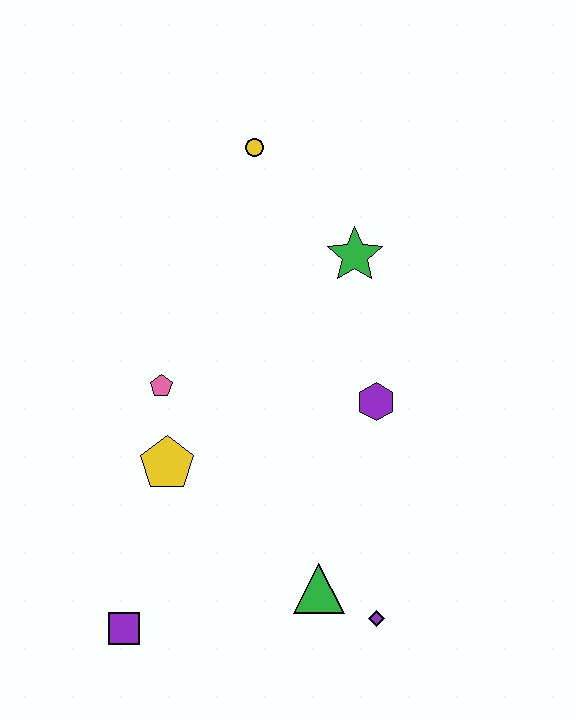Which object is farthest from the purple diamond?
The yellow circle is farthest from the purple diamond.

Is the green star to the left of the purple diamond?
Yes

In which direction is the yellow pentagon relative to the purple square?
The yellow pentagon is above the purple square.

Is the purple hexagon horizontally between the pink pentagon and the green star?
No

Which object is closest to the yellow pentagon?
The pink pentagon is closest to the yellow pentagon.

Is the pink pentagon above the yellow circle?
No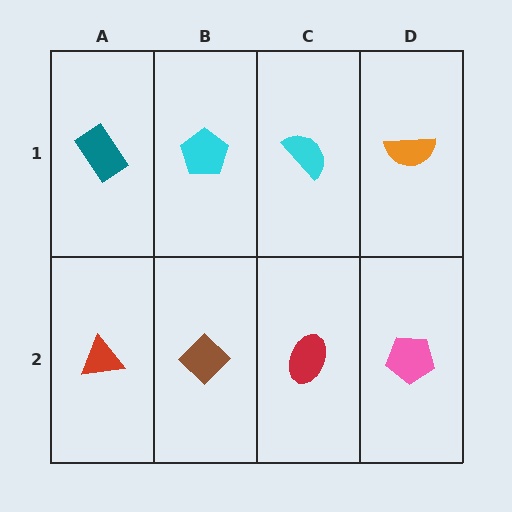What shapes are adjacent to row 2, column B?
A cyan pentagon (row 1, column B), a red triangle (row 2, column A), a red ellipse (row 2, column C).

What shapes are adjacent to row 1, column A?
A red triangle (row 2, column A), a cyan pentagon (row 1, column B).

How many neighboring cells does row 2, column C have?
3.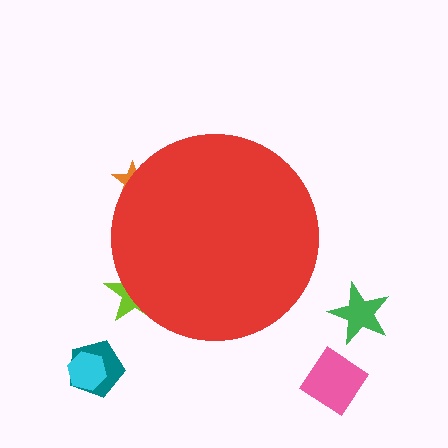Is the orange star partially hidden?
Yes, the orange star is partially hidden behind the red circle.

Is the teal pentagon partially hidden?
No, the teal pentagon is fully visible.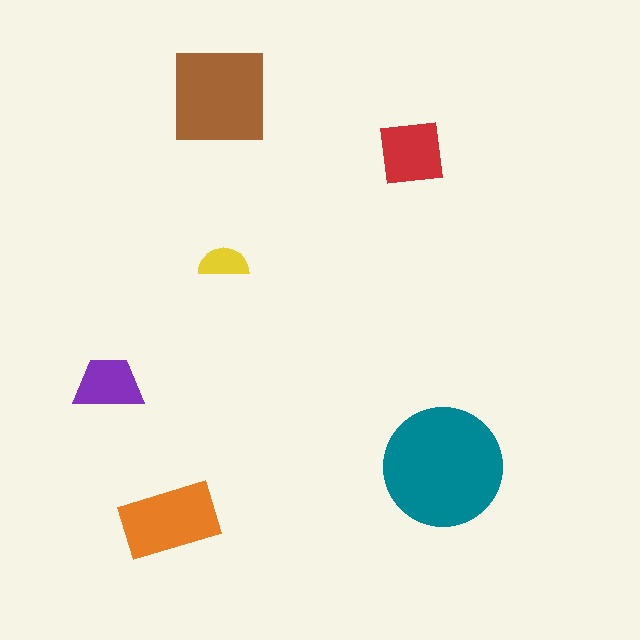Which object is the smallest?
The yellow semicircle.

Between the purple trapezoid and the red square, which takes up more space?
The red square.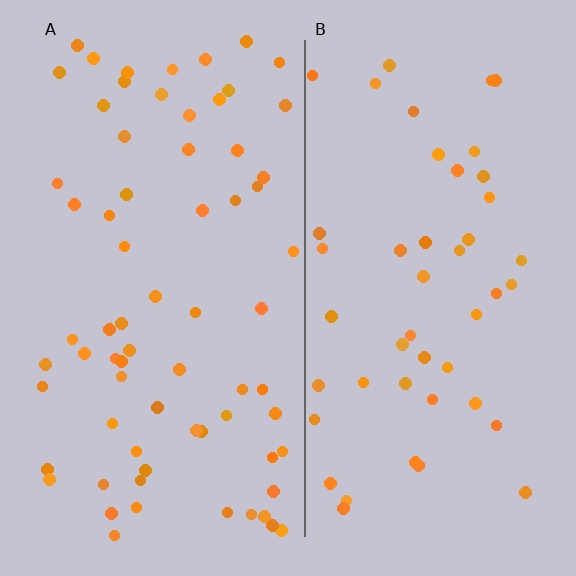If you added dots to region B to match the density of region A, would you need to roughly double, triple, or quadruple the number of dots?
Approximately double.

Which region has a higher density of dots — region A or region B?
A (the left).